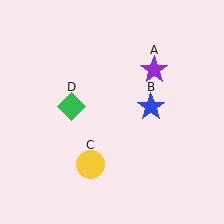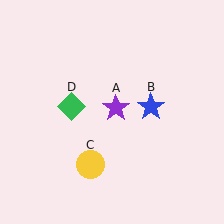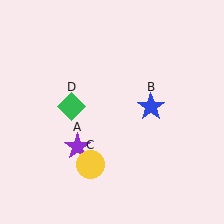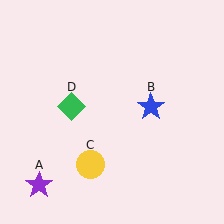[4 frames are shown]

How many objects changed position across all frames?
1 object changed position: purple star (object A).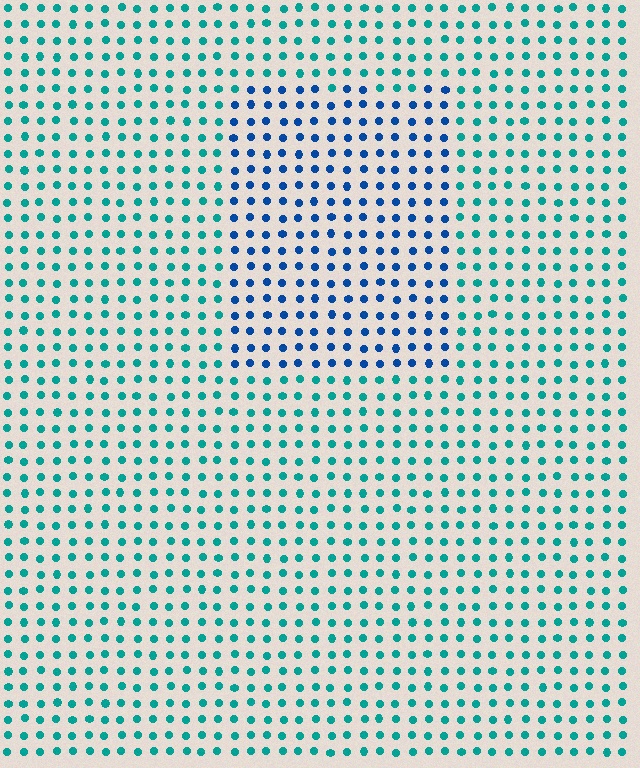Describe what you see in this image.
The image is filled with small teal elements in a uniform arrangement. A rectangle-shaped region is visible where the elements are tinted to a slightly different hue, forming a subtle color boundary.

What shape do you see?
I see a rectangle.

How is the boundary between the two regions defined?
The boundary is defined purely by a slight shift in hue (about 39 degrees). Spacing, size, and orientation are identical on both sides.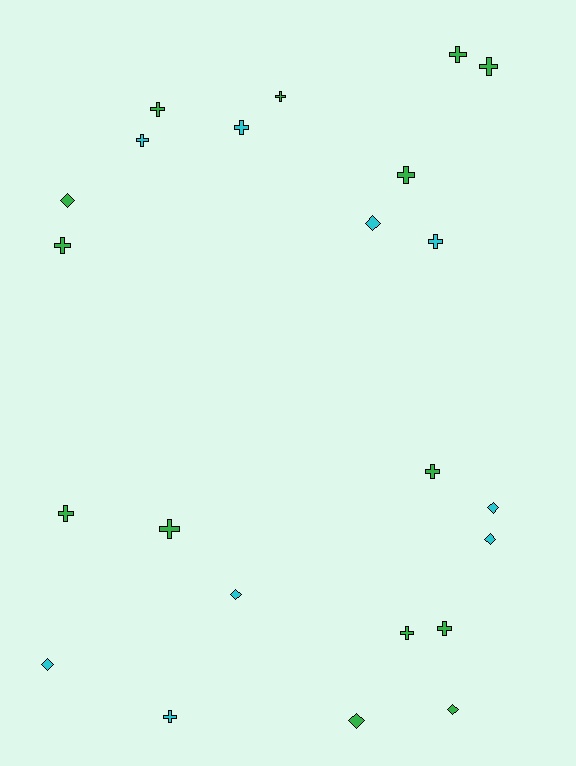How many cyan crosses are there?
There are 4 cyan crosses.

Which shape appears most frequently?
Cross, with 15 objects.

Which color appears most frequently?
Green, with 14 objects.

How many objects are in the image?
There are 23 objects.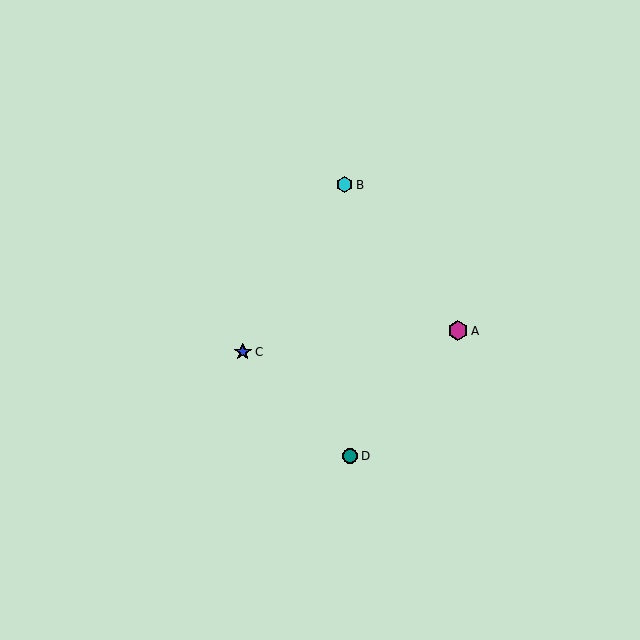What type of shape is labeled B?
Shape B is a cyan hexagon.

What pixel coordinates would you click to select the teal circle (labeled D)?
Click at (350, 456) to select the teal circle D.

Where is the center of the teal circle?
The center of the teal circle is at (350, 456).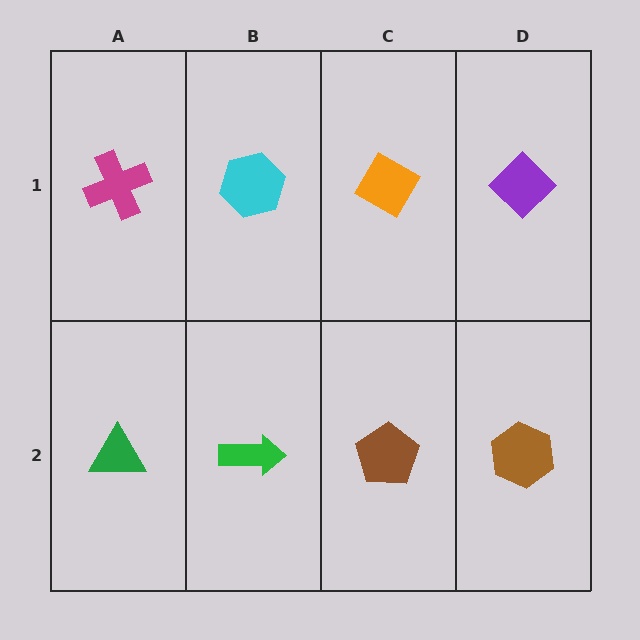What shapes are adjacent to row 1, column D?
A brown hexagon (row 2, column D), an orange diamond (row 1, column C).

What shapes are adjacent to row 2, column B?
A cyan hexagon (row 1, column B), a green triangle (row 2, column A), a brown pentagon (row 2, column C).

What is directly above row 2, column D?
A purple diamond.